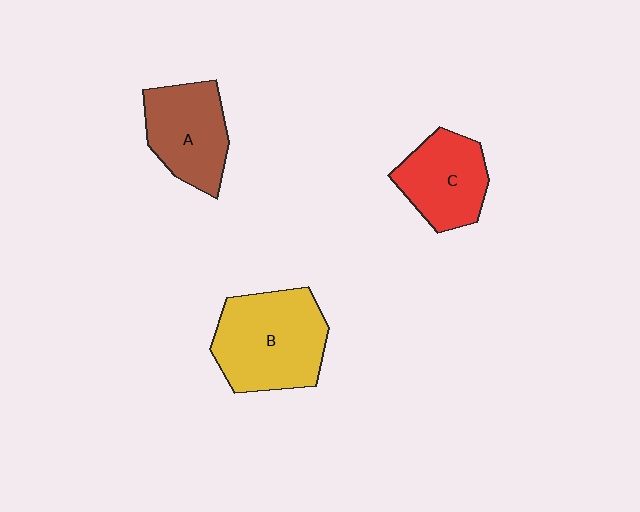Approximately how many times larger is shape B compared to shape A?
Approximately 1.4 times.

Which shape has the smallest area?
Shape C (red).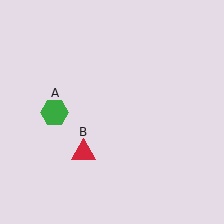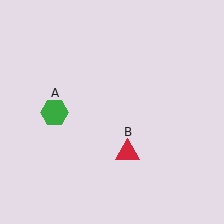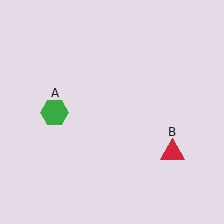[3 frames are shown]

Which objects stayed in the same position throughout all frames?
Green hexagon (object A) remained stationary.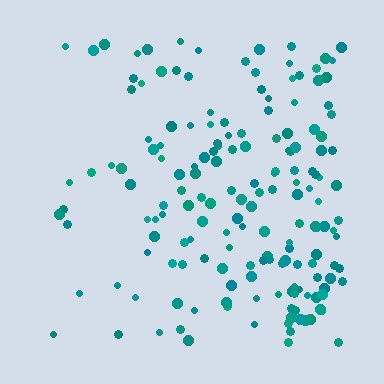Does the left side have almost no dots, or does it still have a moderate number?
Still a moderate number, just noticeably fewer than the right.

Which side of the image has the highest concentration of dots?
The right.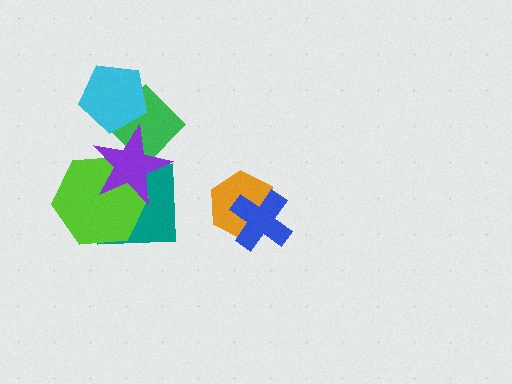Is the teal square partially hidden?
Yes, it is partially covered by another shape.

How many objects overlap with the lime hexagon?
2 objects overlap with the lime hexagon.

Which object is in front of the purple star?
The cyan pentagon is in front of the purple star.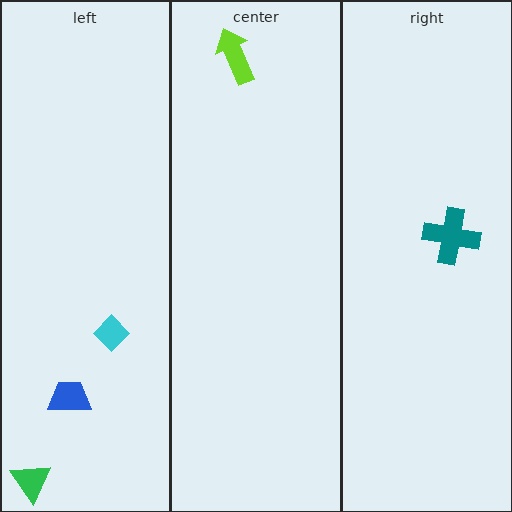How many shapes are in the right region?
1.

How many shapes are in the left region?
3.